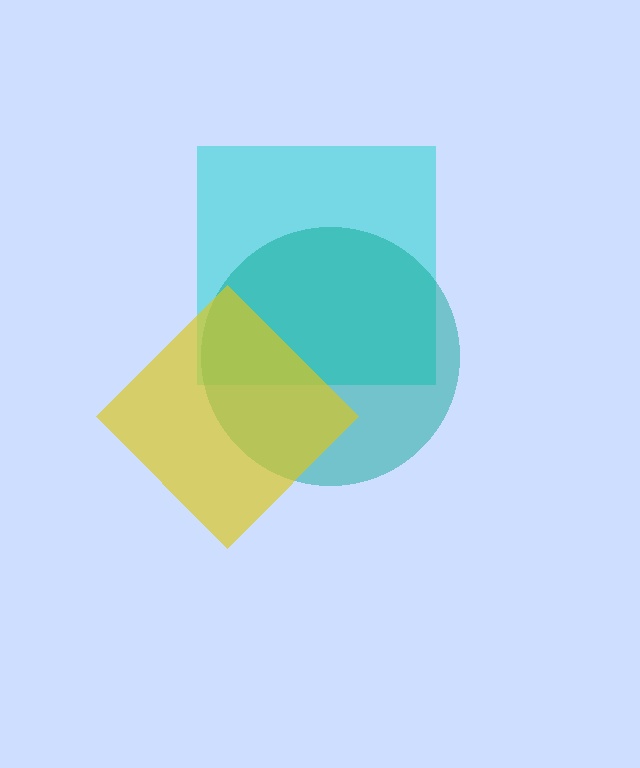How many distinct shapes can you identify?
There are 3 distinct shapes: a cyan square, a teal circle, a yellow diamond.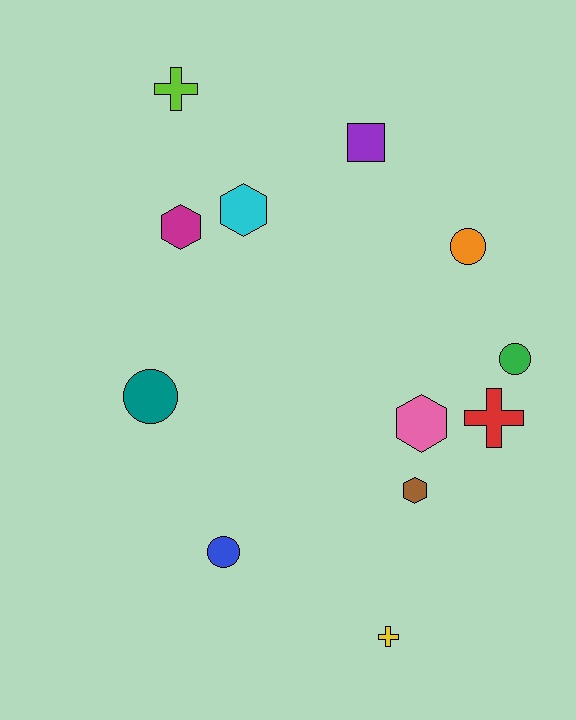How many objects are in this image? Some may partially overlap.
There are 12 objects.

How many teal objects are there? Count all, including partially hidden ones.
There is 1 teal object.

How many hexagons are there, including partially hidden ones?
There are 4 hexagons.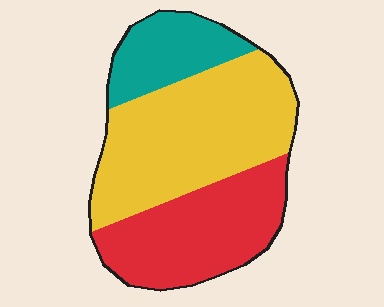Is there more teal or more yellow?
Yellow.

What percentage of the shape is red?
Red takes up about one third (1/3) of the shape.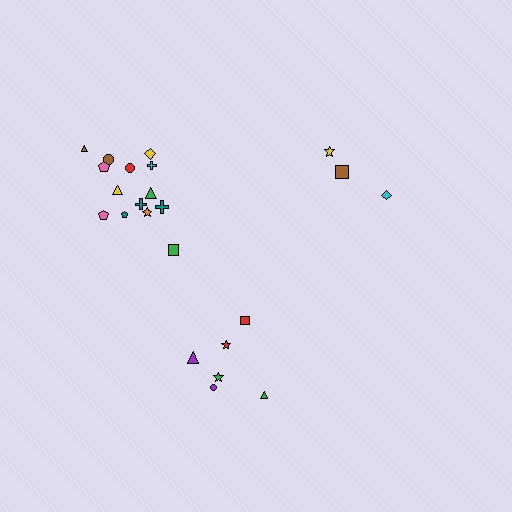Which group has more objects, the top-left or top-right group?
The top-left group.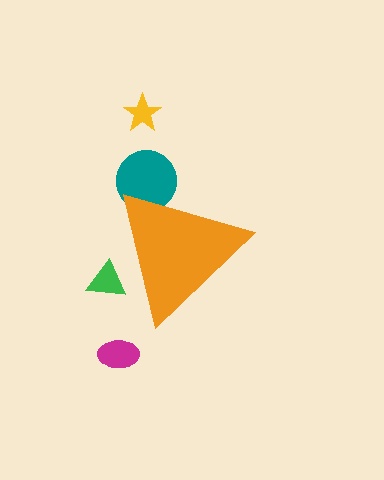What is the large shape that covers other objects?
An orange triangle.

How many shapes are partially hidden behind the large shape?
2 shapes are partially hidden.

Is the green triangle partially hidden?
Yes, the green triangle is partially hidden behind the orange triangle.